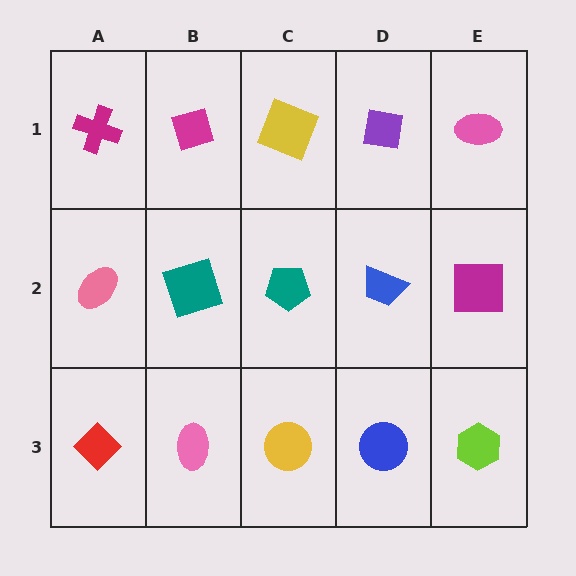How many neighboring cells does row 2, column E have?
3.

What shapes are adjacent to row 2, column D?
A purple square (row 1, column D), a blue circle (row 3, column D), a teal pentagon (row 2, column C), a magenta square (row 2, column E).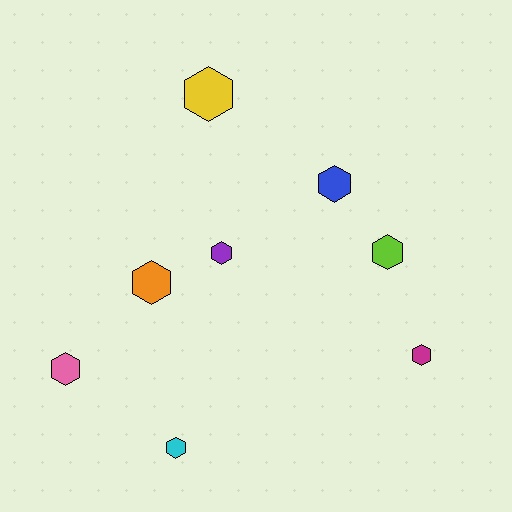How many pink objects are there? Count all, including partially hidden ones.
There is 1 pink object.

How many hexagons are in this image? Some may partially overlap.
There are 8 hexagons.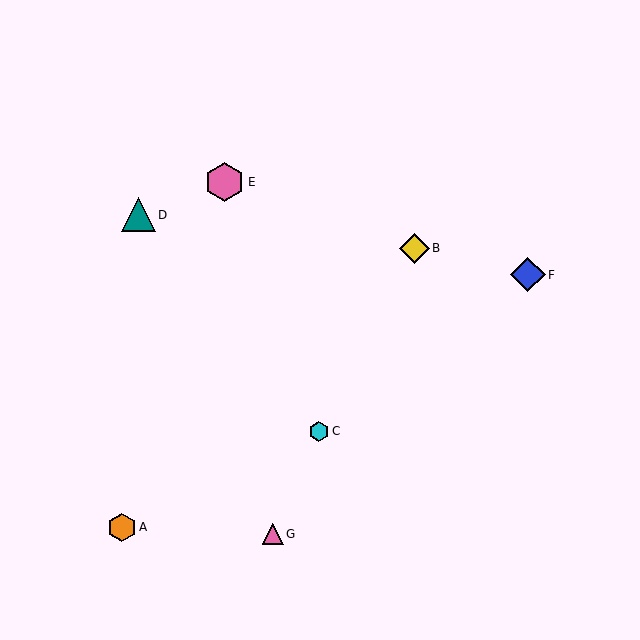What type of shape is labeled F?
Shape F is a blue diamond.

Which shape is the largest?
The pink hexagon (labeled E) is the largest.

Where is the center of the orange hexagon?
The center of the orange hexagon is at (122, 527).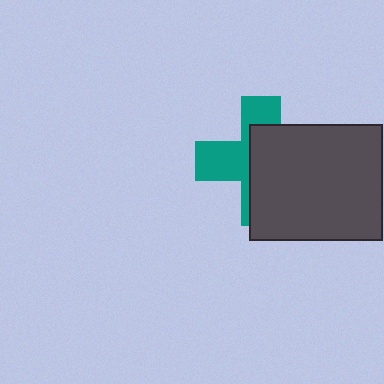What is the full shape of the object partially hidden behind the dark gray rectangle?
The partially hidden object is a teal cross.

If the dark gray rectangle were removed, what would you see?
You would see the complete teal cross.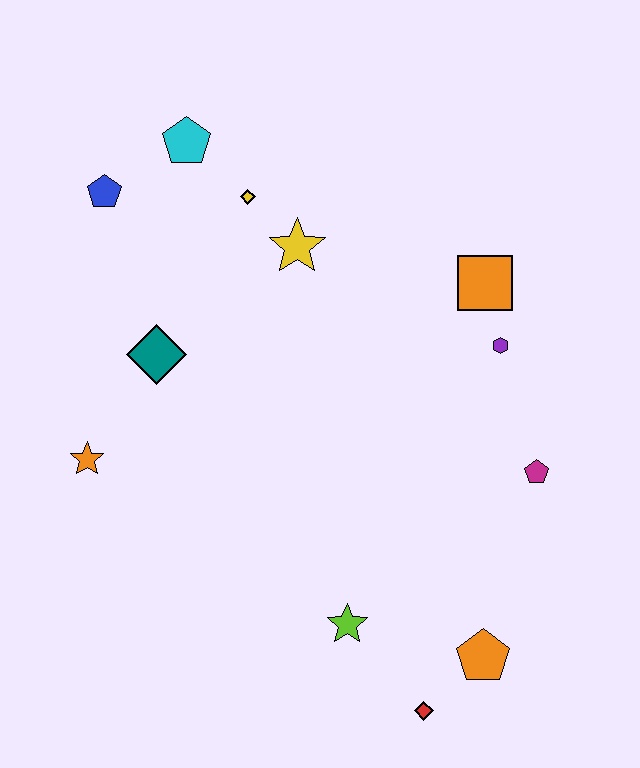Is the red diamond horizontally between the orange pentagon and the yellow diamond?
Yes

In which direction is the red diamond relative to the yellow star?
The red diamond is below the yellow star.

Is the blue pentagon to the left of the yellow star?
Yes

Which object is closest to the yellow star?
The yellow diamond is closest to the yellow star.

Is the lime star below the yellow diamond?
Yes